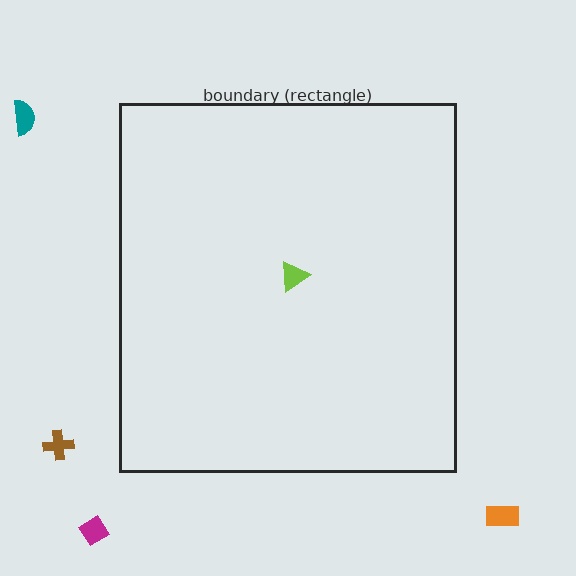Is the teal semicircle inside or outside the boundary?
Outside.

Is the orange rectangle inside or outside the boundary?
Outside.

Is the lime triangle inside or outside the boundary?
Inside.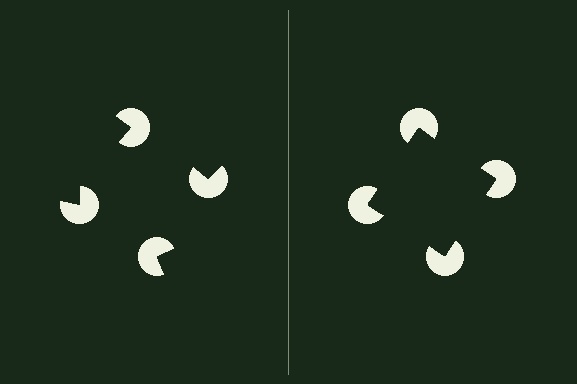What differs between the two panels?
The pac-man discs are positioned identically on both sides; only the wedge orientations differ. On the right they align to a square; on the left they are misaligned.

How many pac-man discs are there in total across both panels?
8 — 4 on each side.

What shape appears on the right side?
An illusory square.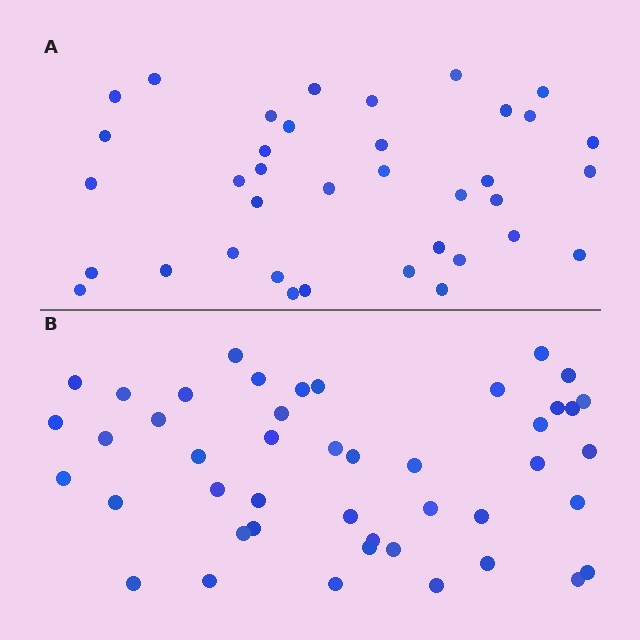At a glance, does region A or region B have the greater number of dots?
Region B (the bottom region) has more dots.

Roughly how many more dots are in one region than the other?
Region B has roughly 8 or so more dots than region A.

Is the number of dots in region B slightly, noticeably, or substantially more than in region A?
Region B has only slightly more — the two regions are fairly close. The ratio is roughly 1.2 to 1.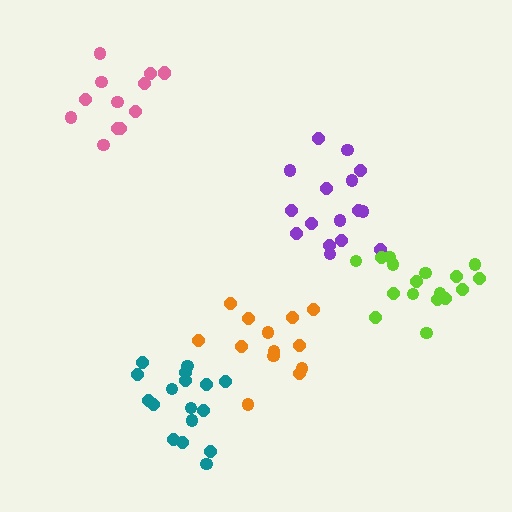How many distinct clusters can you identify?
There are 5 distinct clusters.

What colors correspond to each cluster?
The clusters are colored: orange, teal, purple, lime, pink.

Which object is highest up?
The pink cluster is topmost.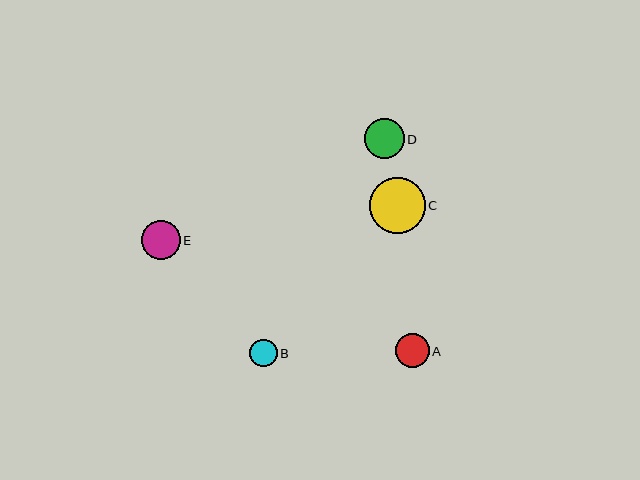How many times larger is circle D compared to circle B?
Circle D is approximately 1.5 times the size of circle B.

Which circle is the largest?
Circle C is the largest with a size of approximately 55 pixels.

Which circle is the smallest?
Circle B is the smallest with a size of approximately 27 pixels.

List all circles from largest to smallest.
From largest to smallest: C, D, E, A, B.